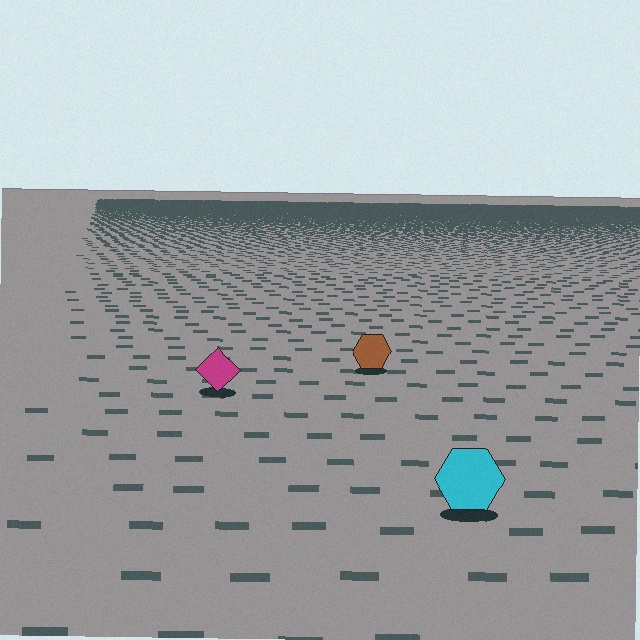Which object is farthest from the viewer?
The brown hexagon is farthest from the viewer. It appears smaller and the ground texture around it is denser.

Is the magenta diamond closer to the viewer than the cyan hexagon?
No. The cyan hexagon is closer — you can tell from the texture gradient: the ground texture is coarser near it.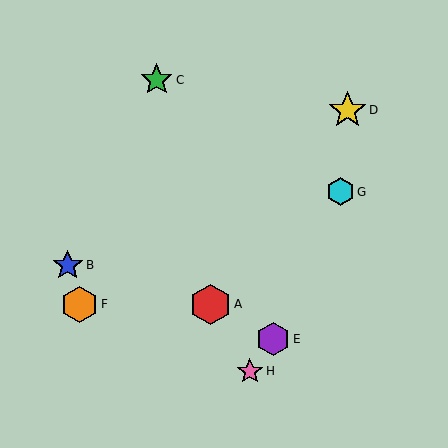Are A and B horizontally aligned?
No, A is at y≈304 and B is at y≈265.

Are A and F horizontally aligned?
Yes, both are at y≈304.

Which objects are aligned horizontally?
Objects A, F are aligned horizontally.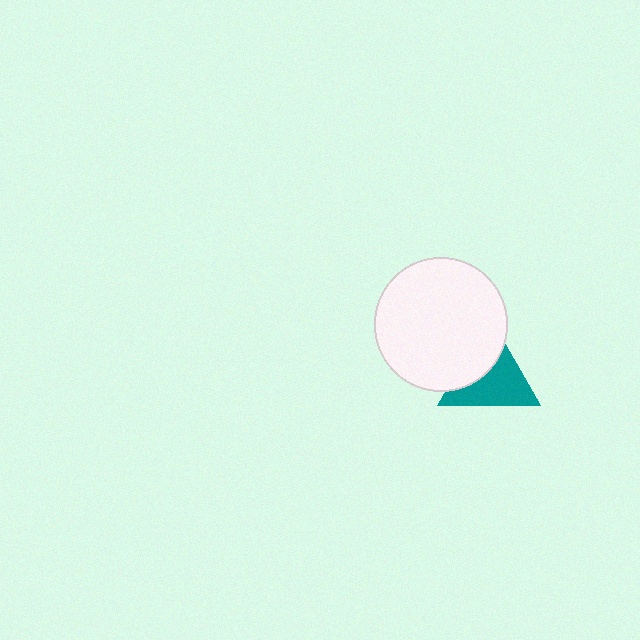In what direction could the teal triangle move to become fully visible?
The teal triangle could move toward the lower-right. That would shift it out from behind the white circle entirely.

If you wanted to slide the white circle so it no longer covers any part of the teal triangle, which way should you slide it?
Slide it toward the upper-left — that is the most direct way to separate the two shapes.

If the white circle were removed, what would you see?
You would see the complete teal triangle.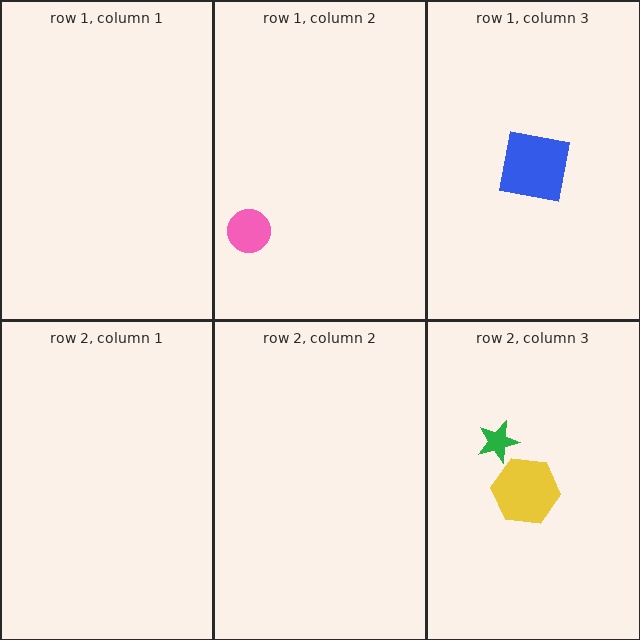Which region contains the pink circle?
The row 1, column 2 region.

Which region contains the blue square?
The row 1, column 3 region.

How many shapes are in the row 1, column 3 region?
1.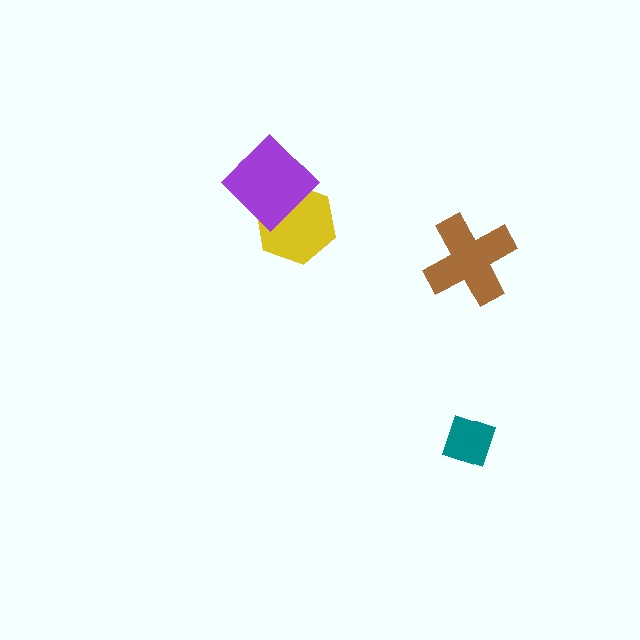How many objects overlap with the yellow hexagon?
1 object overlaps with the yellow hexagon.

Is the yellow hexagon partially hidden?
Yes, it is partially covered by another shape.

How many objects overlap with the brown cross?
0 objects overlap with the brown cross.